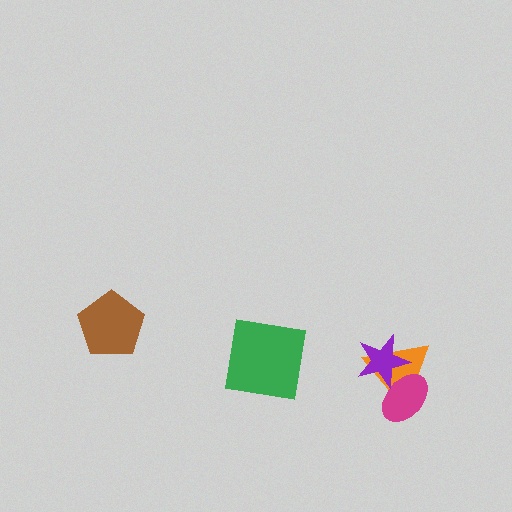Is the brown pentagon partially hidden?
No, no other shape covers it.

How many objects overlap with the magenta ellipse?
2 objects overlap with the magenta ellipse.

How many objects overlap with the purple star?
2 objects overlap with the purple star.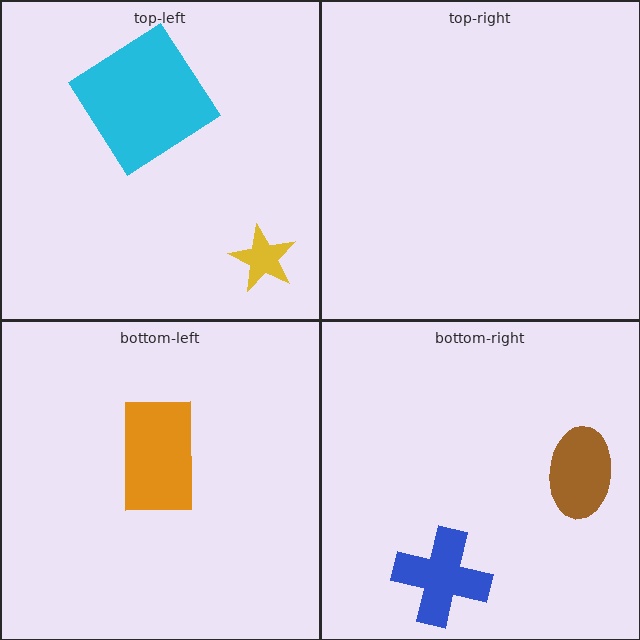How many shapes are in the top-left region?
2.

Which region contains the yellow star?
The top-left region.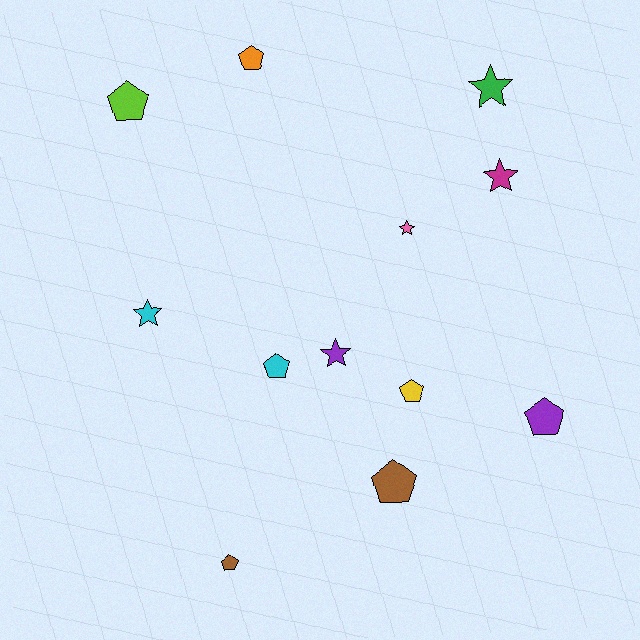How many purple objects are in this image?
There are 2 purple objects.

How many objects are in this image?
There are 12 objects.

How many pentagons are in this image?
There are 7 pentagons.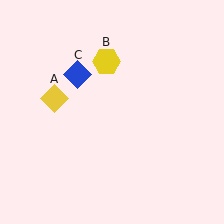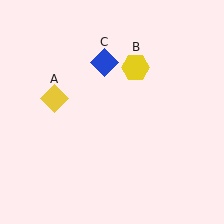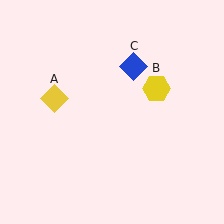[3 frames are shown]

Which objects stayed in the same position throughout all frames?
Yellow diamond (object A) remained stationary.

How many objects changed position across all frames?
2 objects changed position: yellow hexagon (object B), blue diamond (object C).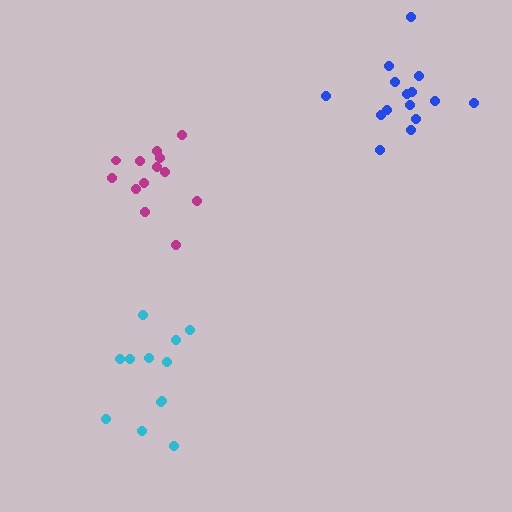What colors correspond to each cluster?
The clusters are colored: blue, cyan, magenta.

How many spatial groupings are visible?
There are 3 spatial groupings.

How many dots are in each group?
Group 1: 15 dots, Group 2: 12 dots, Group 3: 13 dots (40 total).